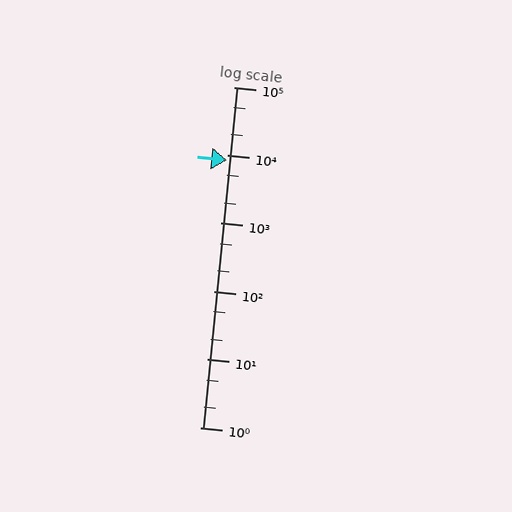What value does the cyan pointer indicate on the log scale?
The pointer indicates approximately 8500.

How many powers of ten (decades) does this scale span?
The scale spans 5 decades, from 1 to 100000.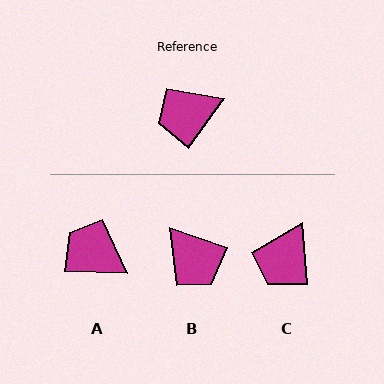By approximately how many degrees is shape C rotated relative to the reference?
Approximately 40 degrees counter-clockwise.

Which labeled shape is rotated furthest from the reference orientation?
B, about 106 degrees away.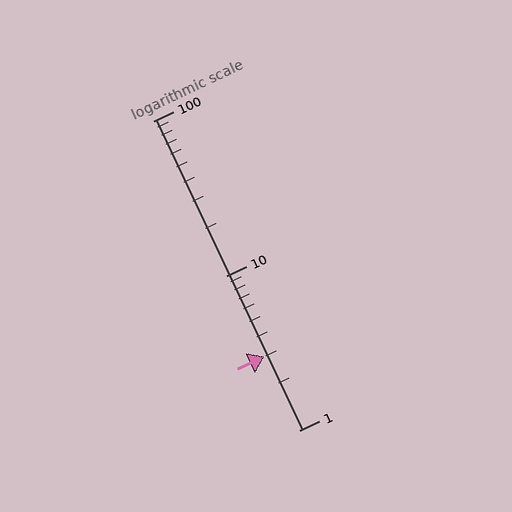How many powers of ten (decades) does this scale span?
The scale spans 2 decades, from 1 to 100.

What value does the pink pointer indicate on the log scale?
The pointer indicates approximately 3.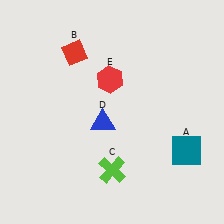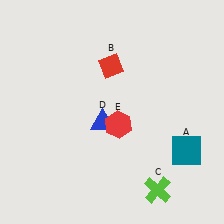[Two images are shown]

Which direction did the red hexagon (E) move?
The red hexagon (E) moved down.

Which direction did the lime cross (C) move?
The lime cross (C) moved right.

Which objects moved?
The objects that moved are: the red diamond (B), the lime cross (C), the red hexagon (E).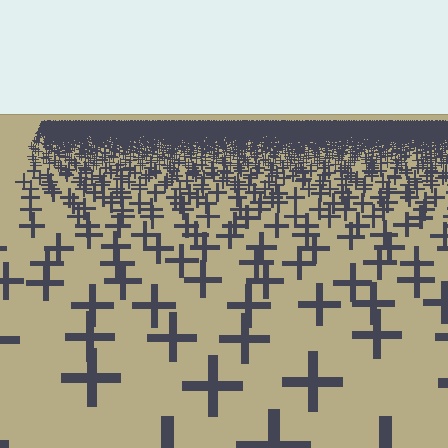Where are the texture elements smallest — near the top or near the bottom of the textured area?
Near the top.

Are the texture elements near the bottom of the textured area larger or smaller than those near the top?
Larger. Near the bottom, elements are closer to the viewer and appear at a bigger on-screen size.